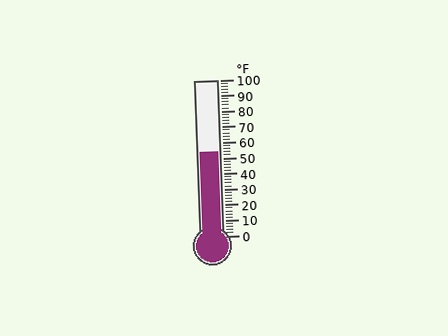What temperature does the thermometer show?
The thermometer shows approximately 54°F.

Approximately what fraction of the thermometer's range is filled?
The thermometer is filled to approximately 55% of its range.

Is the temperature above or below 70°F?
The temperature is below 70°F.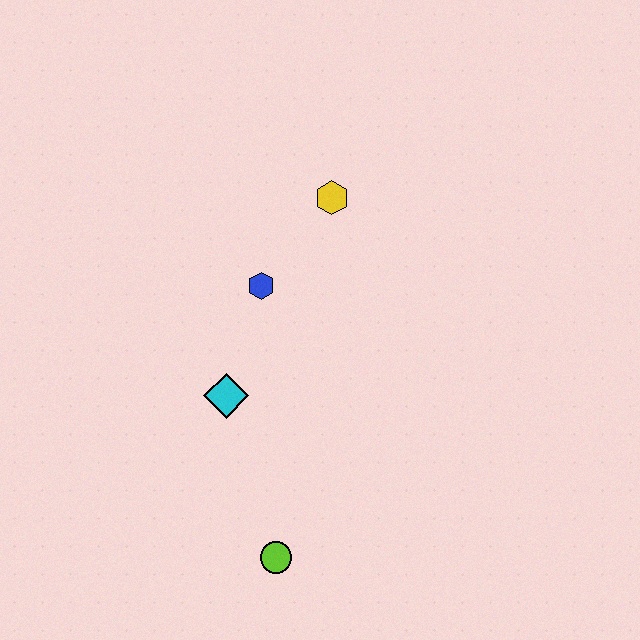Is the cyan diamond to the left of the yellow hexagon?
Yes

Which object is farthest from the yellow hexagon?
The lime circle is farthest from the yellow hexagon.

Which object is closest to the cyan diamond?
The blue hexagon is closest to the cyan diamond.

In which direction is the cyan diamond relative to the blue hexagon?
The cyan diamond is below the blue hexagon.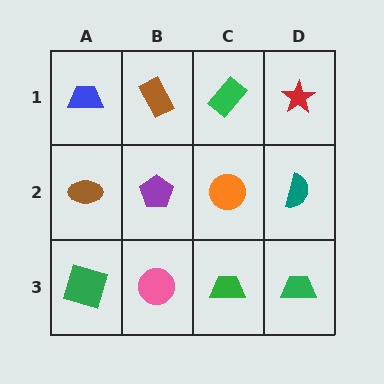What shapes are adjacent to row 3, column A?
A brown ellipse (row 2, column A), a pink circle (row 3, column B).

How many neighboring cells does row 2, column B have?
4.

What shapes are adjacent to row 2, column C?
A green rectangle (row 1, column C), a green trapezoid (row 3, column C), a purple pentagon (row 2, column B), a teal semicircle (row 2, column D).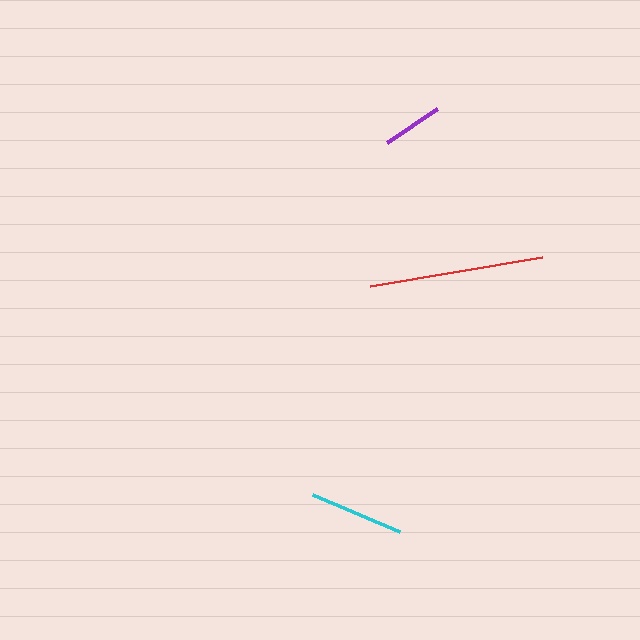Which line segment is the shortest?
The purple line is the shortest at approximately 60 pixels.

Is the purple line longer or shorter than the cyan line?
The cyan line is longer than the purple line.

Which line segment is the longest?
The red line is the longest at approximately 174 pixels.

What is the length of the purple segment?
The purple segment is approximately 60 pixels long.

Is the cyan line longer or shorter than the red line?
The red line is longer than the cyan line.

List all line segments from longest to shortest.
From longest to shortest: red, cyan, purple.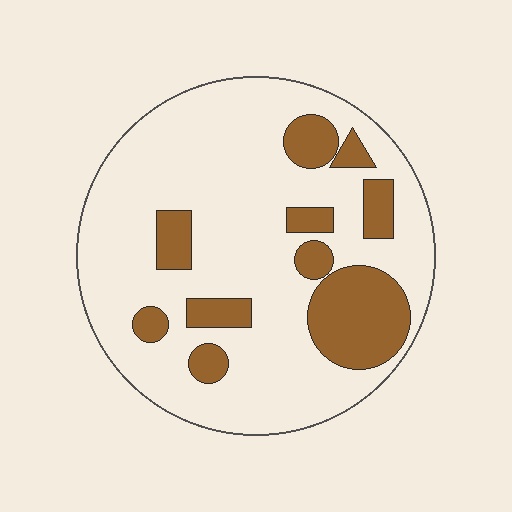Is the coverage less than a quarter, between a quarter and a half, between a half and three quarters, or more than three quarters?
Less than a quarter.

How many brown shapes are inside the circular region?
10.